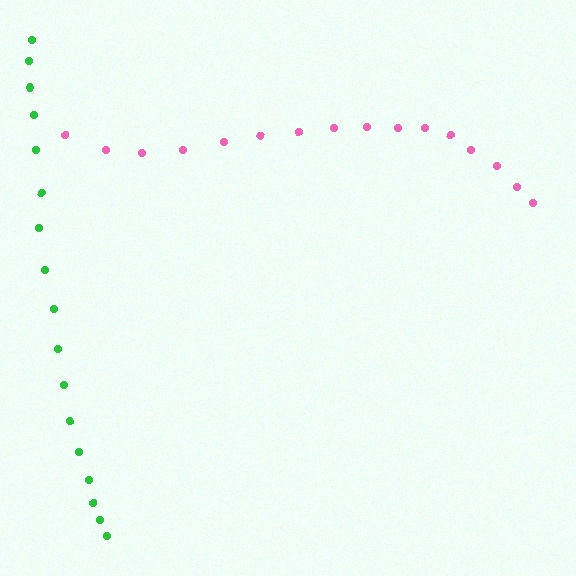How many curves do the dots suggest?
There are 2 distinct paths.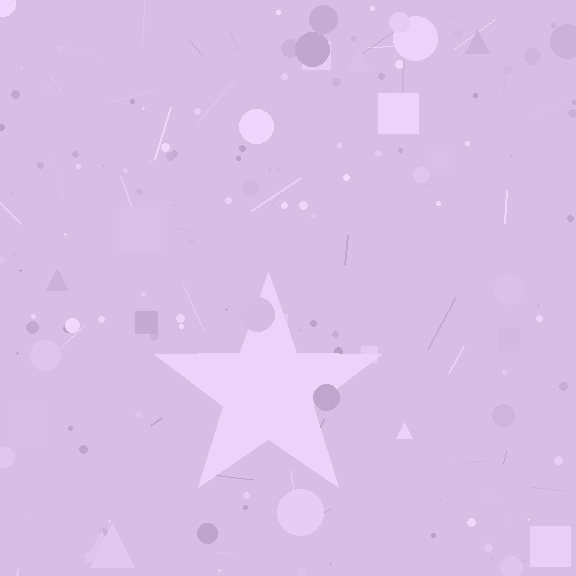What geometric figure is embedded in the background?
A star is embedded in the background.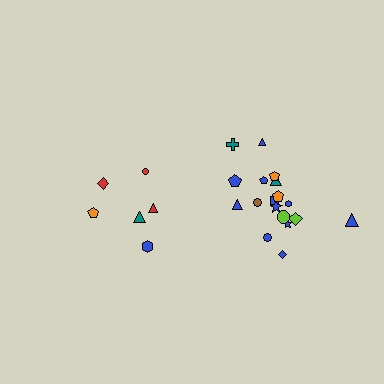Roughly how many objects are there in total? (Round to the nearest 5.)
Roughly 25 objects in total.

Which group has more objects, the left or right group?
The right group.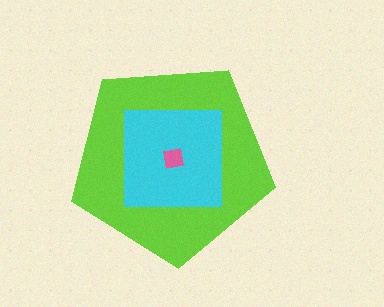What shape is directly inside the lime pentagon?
The cyan square.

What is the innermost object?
The pink square.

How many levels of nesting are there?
3.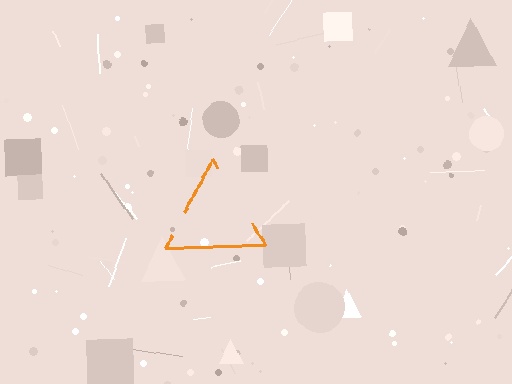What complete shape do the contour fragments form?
The contour fragments form a triangle.